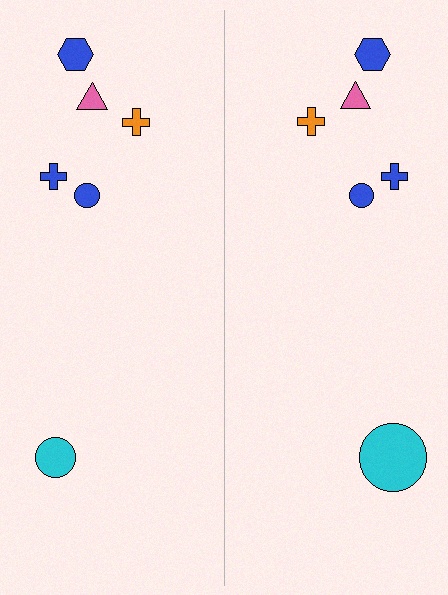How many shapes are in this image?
There are 12 shapes in this image.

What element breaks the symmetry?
The cyan circle on the right side has a different size than its mirror counterpart.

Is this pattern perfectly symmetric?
No, the pattern is not perfectly symmetric. The cyan circle on the right side has a different size than its mirror counterpart.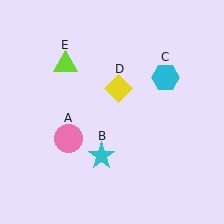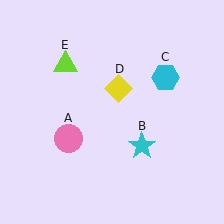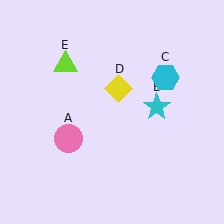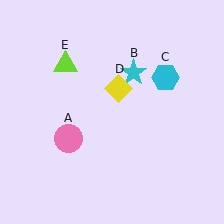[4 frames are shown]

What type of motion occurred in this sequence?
The cyan star (object B) rotated counterclockwise around the center of the scene.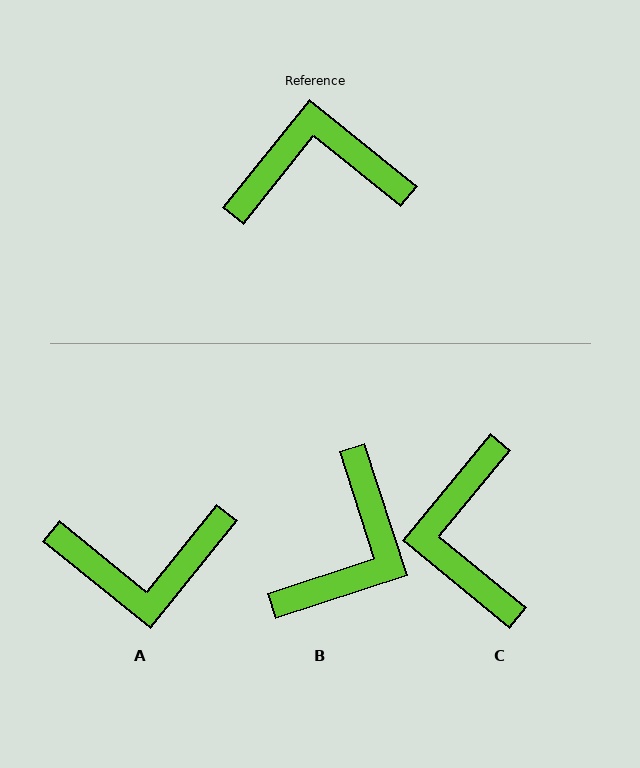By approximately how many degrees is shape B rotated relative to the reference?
Approximately 123 degrees clockwise.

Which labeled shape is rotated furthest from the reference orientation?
A, about 180 degrees away.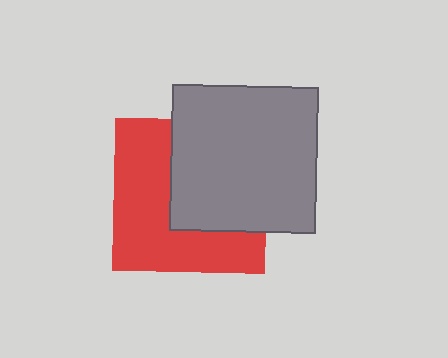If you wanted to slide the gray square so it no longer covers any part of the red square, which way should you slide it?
Slide it toward the upper-right — that is the most direct way to separate the two shapes.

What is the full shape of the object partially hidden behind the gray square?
The partially hidden object is a red square.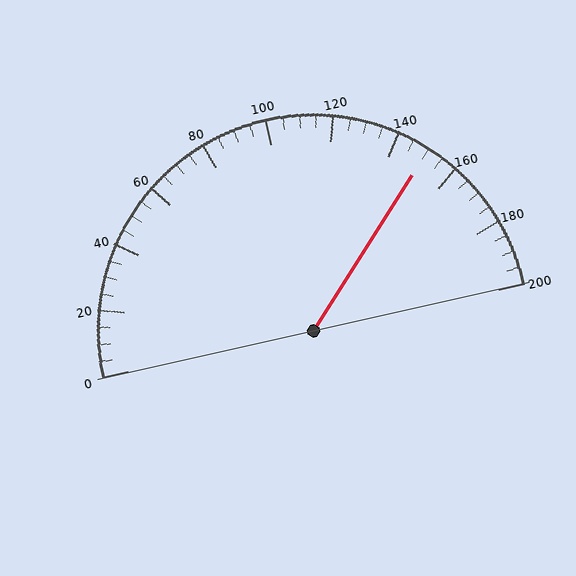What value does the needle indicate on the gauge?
The needle indicates approximately 150.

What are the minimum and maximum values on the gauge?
The gauge ranges from 0 to 200.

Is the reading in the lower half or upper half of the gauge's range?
The reading is in the upper half of the range (0 to 200).